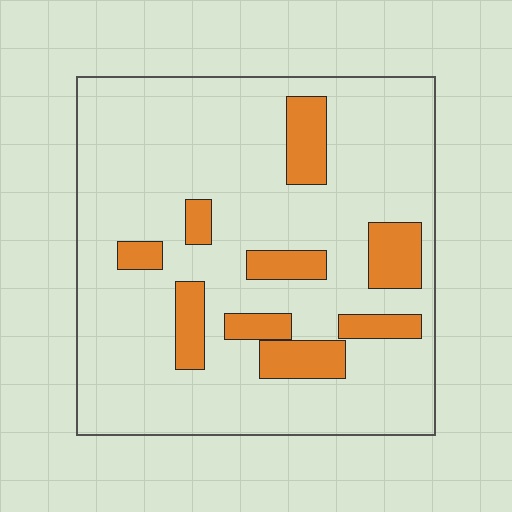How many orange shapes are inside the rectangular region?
9.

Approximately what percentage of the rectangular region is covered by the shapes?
Approximately 15%.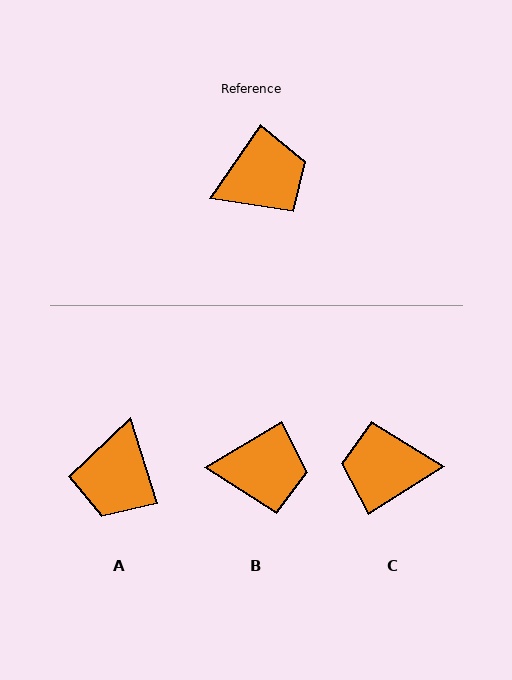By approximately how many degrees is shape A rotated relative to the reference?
Approximately 128 degrees clockwise.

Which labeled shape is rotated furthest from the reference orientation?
C, about 157 degrees away.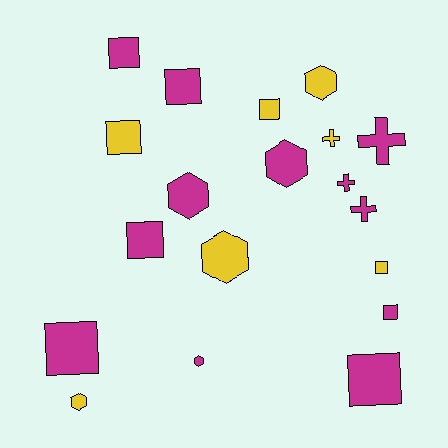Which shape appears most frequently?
Square, with 9 objects.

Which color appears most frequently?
Magenta, with 12 objects.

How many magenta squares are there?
There are 6 magenta squares.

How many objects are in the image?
There are 19 objects.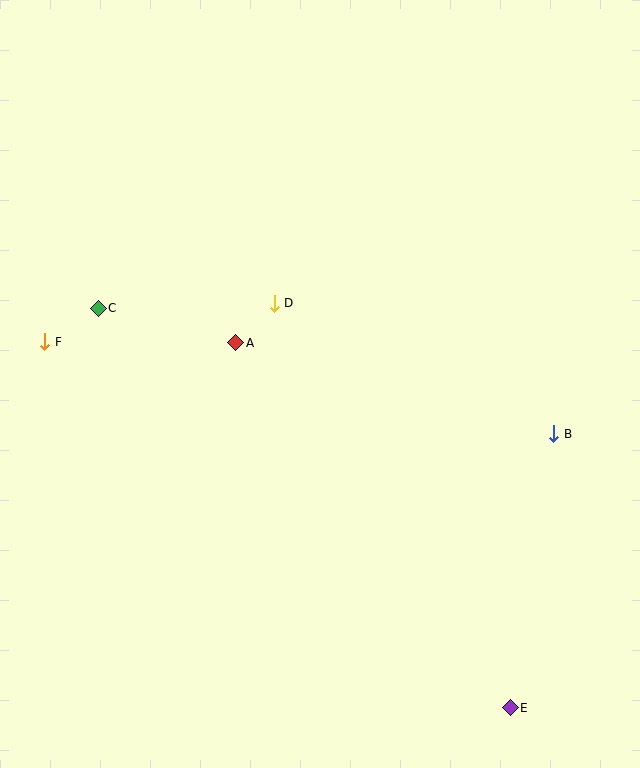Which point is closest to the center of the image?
Point D at (274, 303) is closest to the center.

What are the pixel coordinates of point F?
Point F is at (45, 342).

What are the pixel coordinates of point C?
Point C is at (98, 308).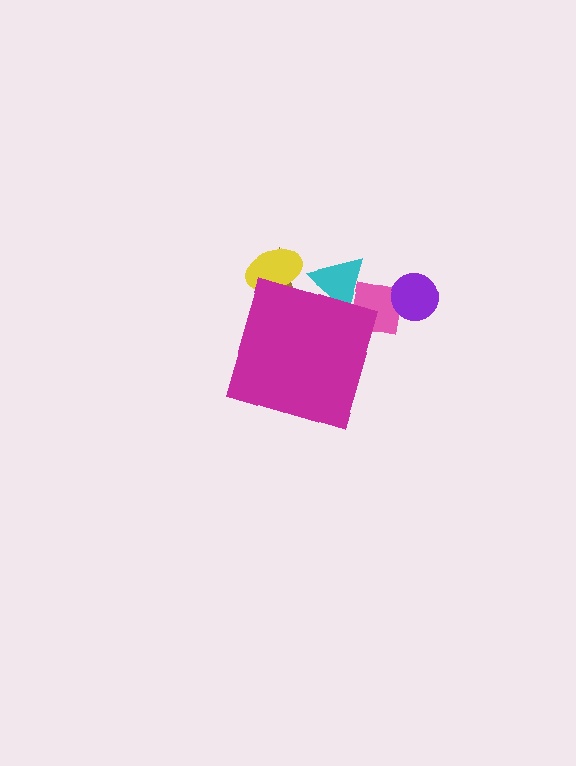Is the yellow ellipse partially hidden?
Yes, the yellow ellipse is partially hidden behind the magenta diamond.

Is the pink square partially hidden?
Yes, the pink square is partially hidden behind the magenta diamond.